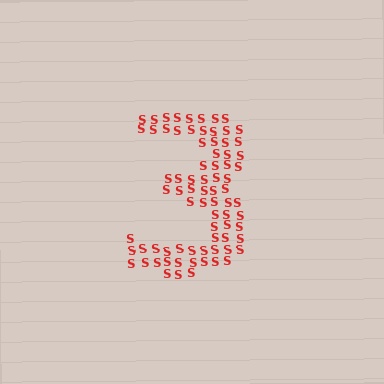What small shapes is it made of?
It is made of small letter S's.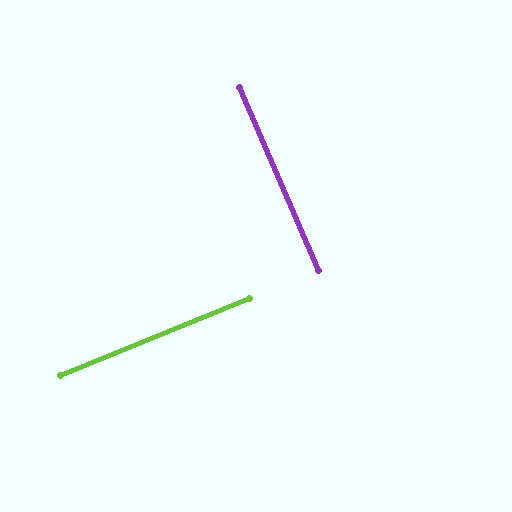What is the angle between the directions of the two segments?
Approximately 89 degrees.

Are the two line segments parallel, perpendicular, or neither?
Perpendicular — they meet at approximately 89°.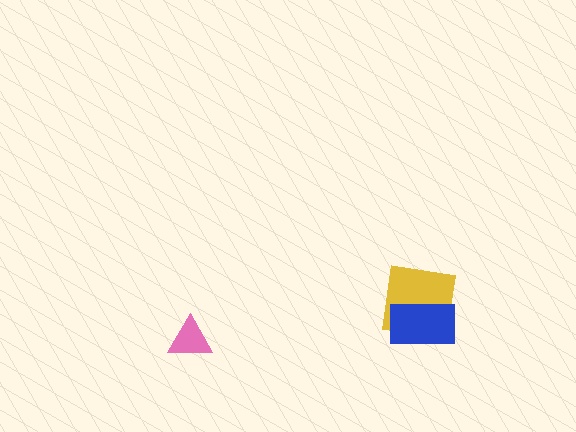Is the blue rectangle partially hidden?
No, no other shape covers it.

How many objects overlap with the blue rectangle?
1 object overlaps with the blue rectangle.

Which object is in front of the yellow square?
The blue rectangle is in front of the yellow square.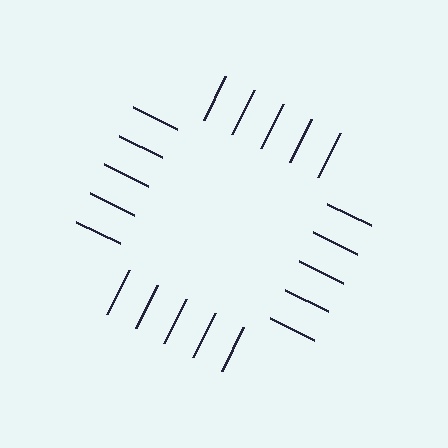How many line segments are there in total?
20 — 5 along each of the 4 edges.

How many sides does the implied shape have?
4 sides — the line-ends trace a square.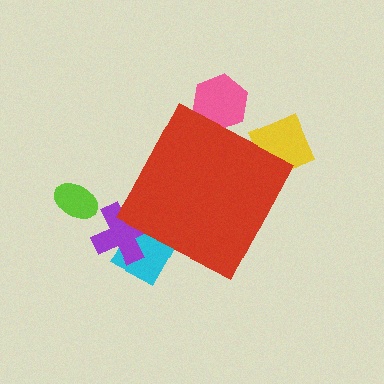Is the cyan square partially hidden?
Yes, the cyan square is partially hidden behind the red diamond.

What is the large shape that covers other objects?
A red diamond.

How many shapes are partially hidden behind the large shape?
4 shapes are partially hidden.